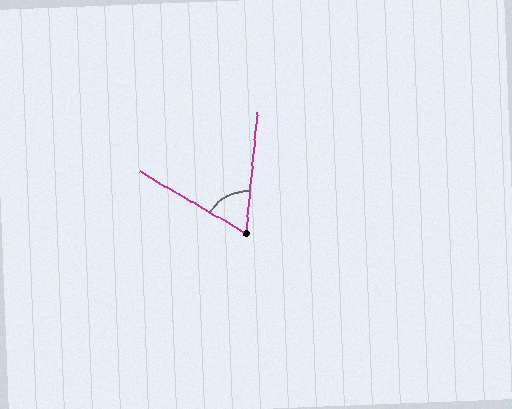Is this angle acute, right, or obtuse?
It is acute.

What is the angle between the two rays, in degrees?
Approximately 65 degrees.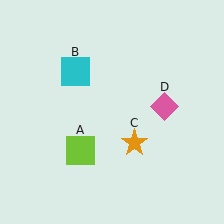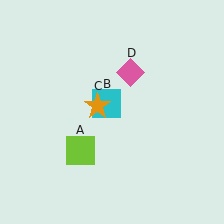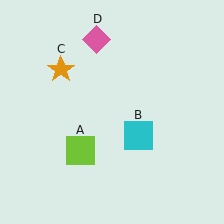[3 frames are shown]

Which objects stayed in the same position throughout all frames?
Lime square (object A) remained stationary.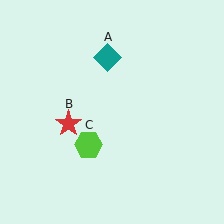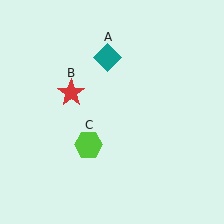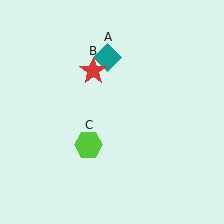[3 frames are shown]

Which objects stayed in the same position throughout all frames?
Teal diamond (object A) and lime hexagon (object C) remained stationary.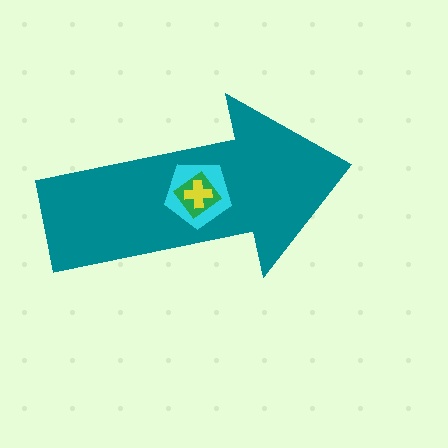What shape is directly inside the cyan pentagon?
The green diamond.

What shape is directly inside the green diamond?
The yellow cross.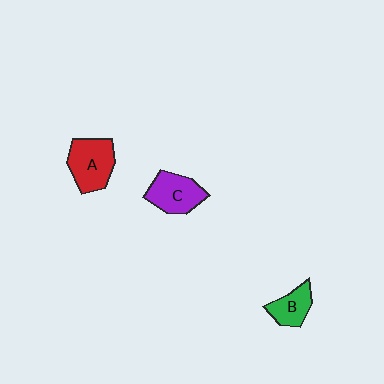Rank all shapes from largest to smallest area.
From largest to smallest: A (red), C (purple), B (green).